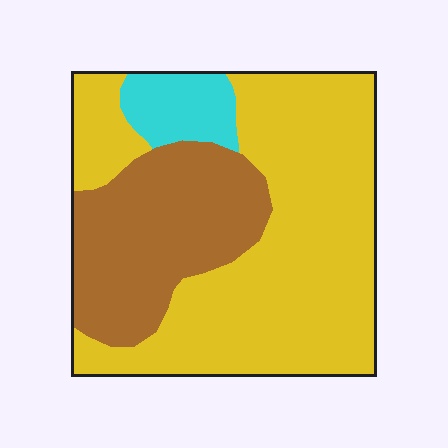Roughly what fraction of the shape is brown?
Brown takes up about one third (1/3) of the shape.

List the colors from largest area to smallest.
From largest to smallest: yellow, brown, cyan.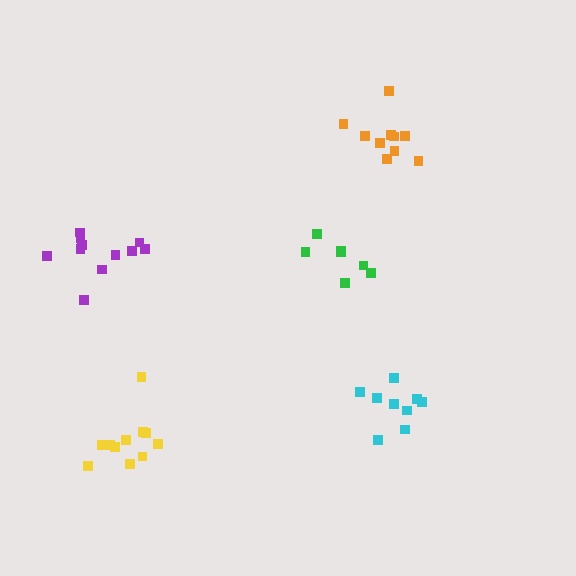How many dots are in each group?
Group 1: 9 dots, Group 2: 10 dots, Group 3: 11 dots, Group 4: 11 dots, Group 5: 7 dots (48 total).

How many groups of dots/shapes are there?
There are 5 groups.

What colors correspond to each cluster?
The clusters are colored: cyan, orange, purple, yellow, green.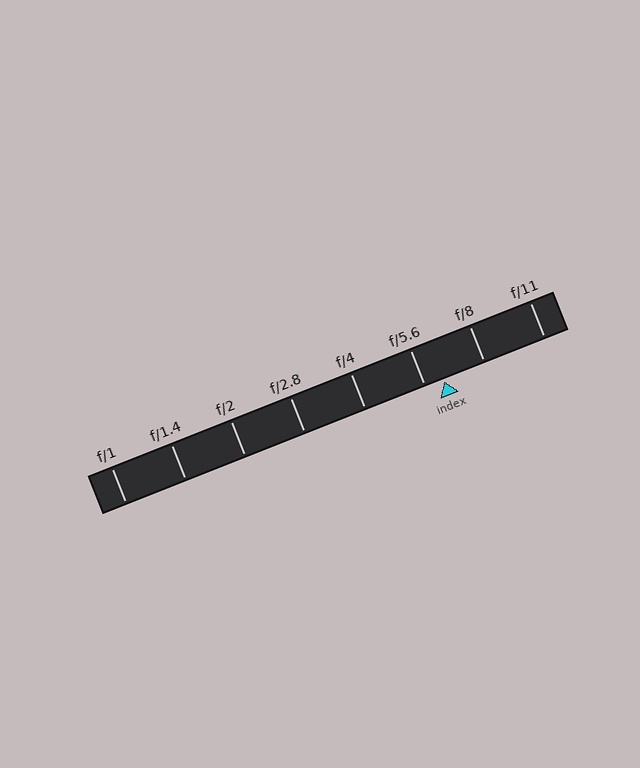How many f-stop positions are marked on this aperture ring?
There are 8 f-stop positions marked.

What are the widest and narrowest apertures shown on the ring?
The widest aperture shown is f/1 and the narrowest is f/11.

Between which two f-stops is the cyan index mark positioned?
The index mark is between f/5.6 and f/8.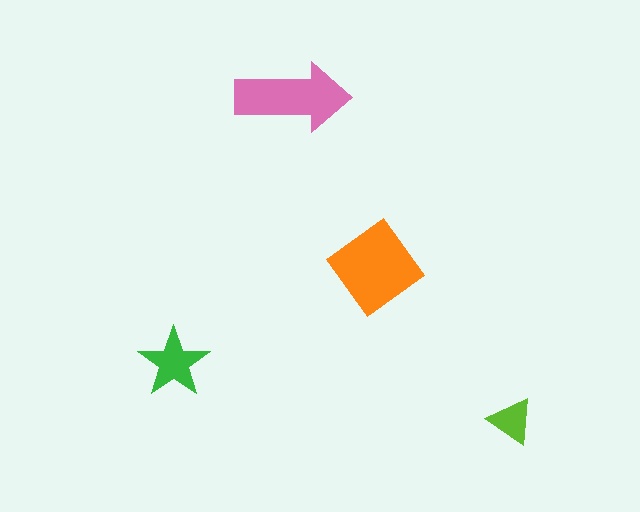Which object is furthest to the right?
The lime triangle is rightmost.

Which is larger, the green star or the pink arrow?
The pink arrow.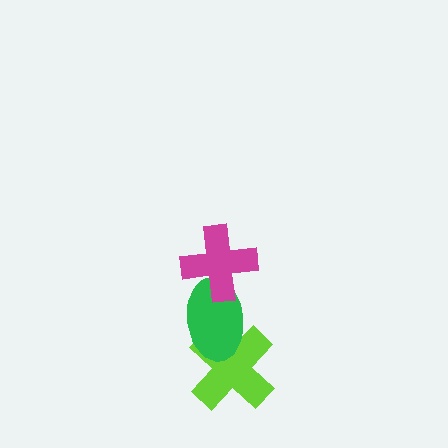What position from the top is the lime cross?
The lime cross is 3rd from the top.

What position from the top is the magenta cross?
The magenta cross is 1st from the top.